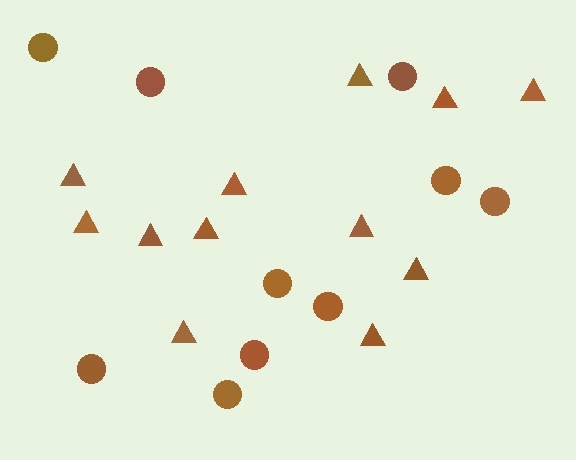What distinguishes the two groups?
There are 2 groups: one group of circles (10) and one group of triangles (12).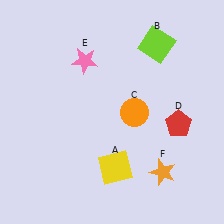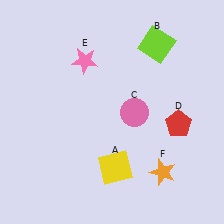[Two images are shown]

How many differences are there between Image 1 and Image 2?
There is 1 difference between the two images.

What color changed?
The circle (C) changed from orange in Image 1 to pink in Image 2.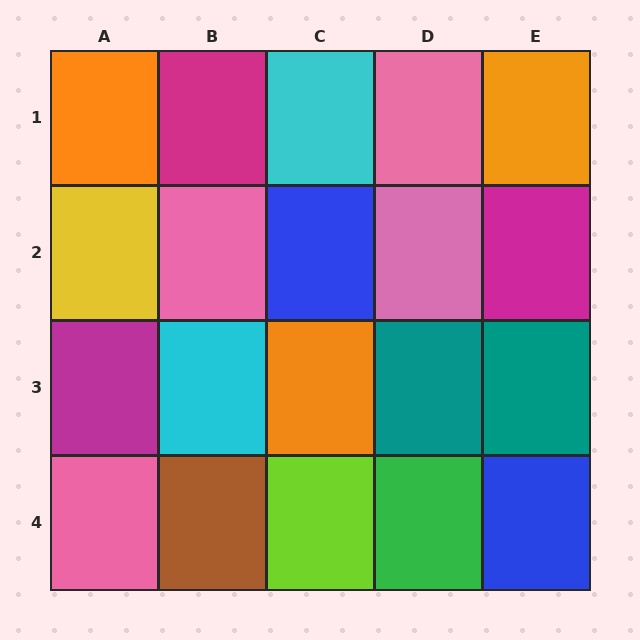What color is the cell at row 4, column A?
Pink.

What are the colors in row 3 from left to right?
Magenta, cyan, orange, teal, teal.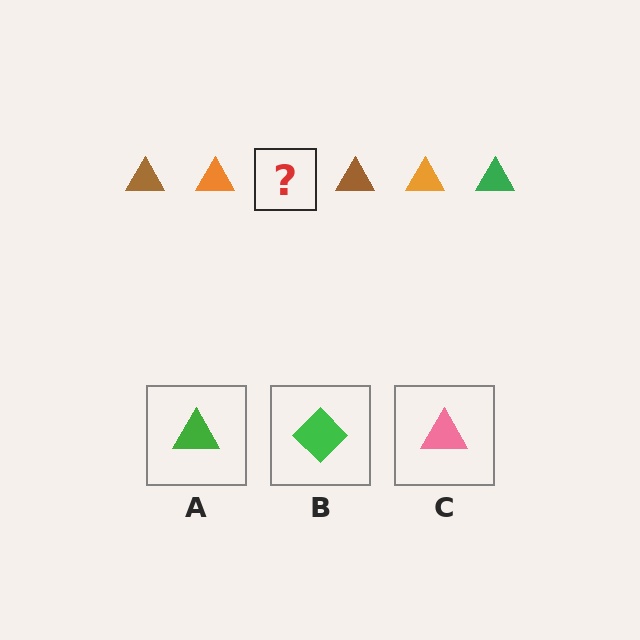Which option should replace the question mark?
Option A.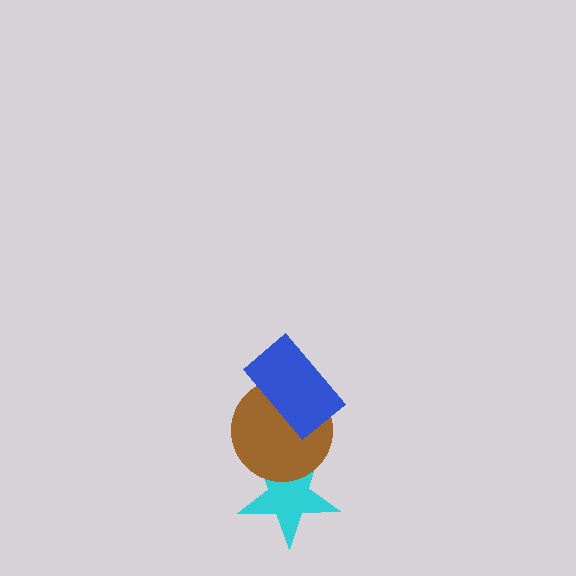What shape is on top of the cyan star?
The brown circle is on top of the cyan star.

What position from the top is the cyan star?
The cyan star is 3rd from the top.